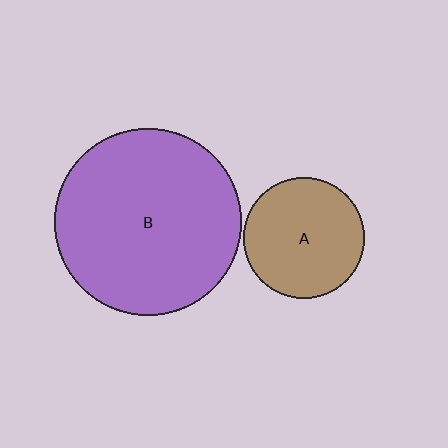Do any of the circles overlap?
No, none of the circles overlap.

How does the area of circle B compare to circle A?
Approximately 2.4 times.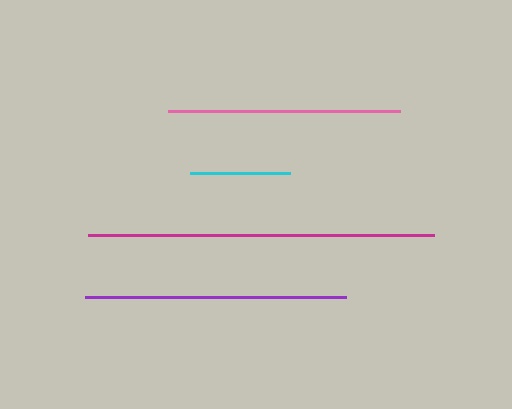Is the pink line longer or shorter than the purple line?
The purple line is longer than the pink line.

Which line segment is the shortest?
The cyan line is the shortest at approximately 100 pixels.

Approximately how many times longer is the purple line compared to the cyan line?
The purple line is approximately 2.6 times the length of the cyan line.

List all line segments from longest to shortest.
From longest to shortest: magenta, purple, pink, cyan.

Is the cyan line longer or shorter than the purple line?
The purple line is longer than the cyan line.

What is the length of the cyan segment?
The cyan segment is approximately 100 pixels long.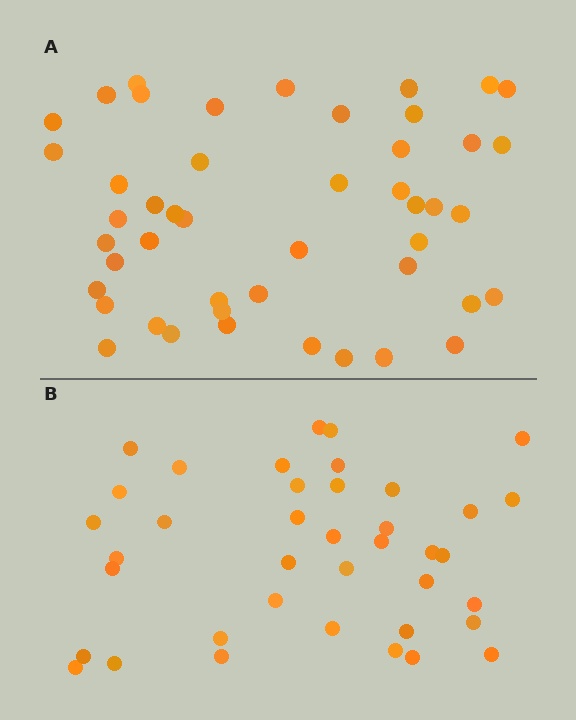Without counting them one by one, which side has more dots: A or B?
Region A (the top region) has more dots.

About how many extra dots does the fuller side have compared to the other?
Region A has roughly 8 or so more dots than region B.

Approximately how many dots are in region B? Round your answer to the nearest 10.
About 40 dots. (The exact count is 39, which rounds to 40.)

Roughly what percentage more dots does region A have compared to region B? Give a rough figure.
About 20% more.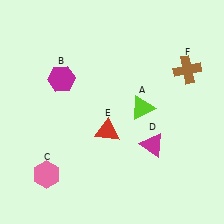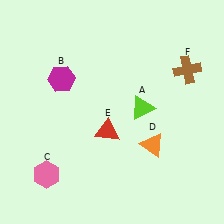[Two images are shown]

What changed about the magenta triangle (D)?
In Image 1, D is magenta. In Image 2, it changed to orange.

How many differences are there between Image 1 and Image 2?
There is 1 difference between the two images.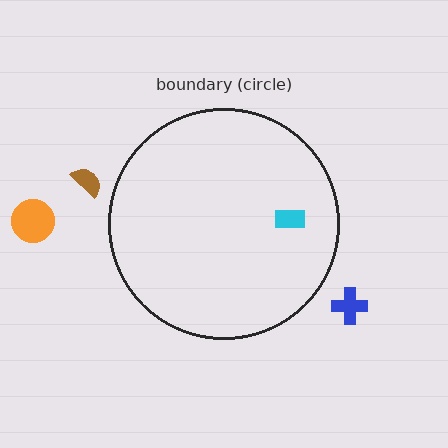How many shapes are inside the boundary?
1 inside, 3 outside.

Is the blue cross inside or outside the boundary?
Outside.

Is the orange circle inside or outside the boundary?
Outside.